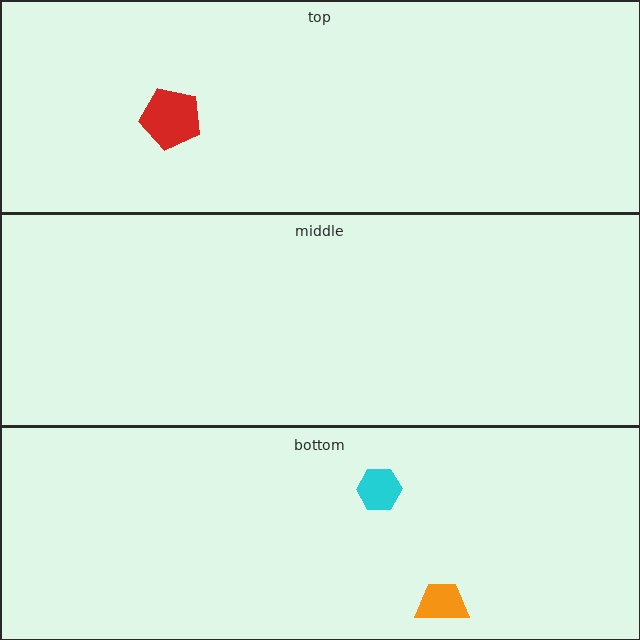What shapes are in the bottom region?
The cyan hexagon, the orange trapezoid.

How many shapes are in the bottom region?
2.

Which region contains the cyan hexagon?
The bottom region.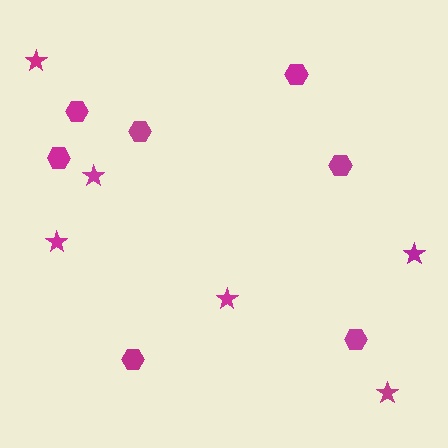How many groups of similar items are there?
There are 2 groups: one group of stars (6) and one group of hexagons (7).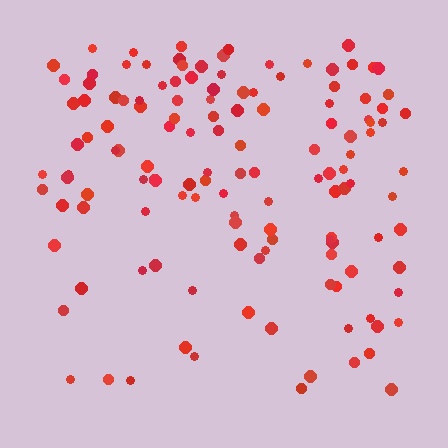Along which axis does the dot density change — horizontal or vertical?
Vertical.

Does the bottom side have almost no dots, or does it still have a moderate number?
Still a moderate number, just noticeably fewer than the top.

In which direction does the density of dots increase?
From bottom to top, with the top side densest.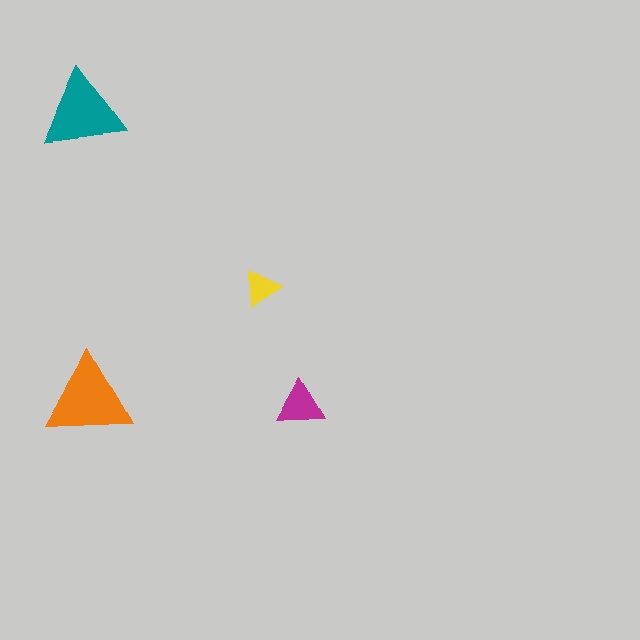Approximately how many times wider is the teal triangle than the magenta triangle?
About 2 times wider.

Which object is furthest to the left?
The orange triangle is leftmost.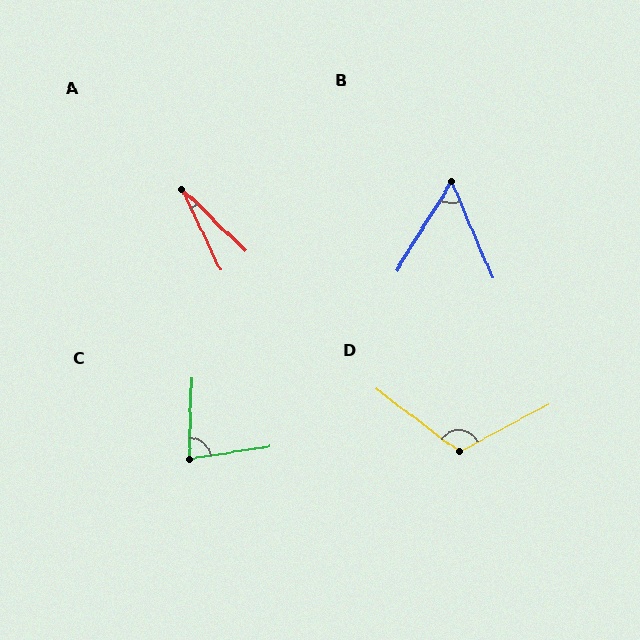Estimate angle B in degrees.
Approximately 55 degrees.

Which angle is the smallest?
A, at approximately 21 degrees.